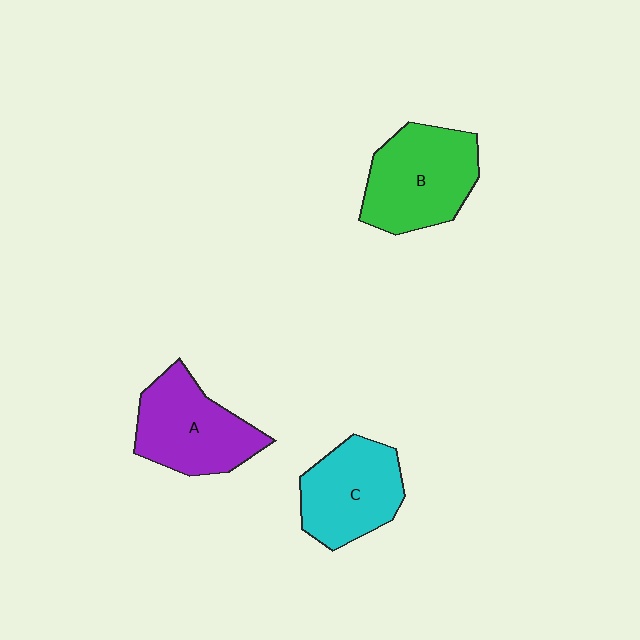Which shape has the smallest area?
Shape C (cyan).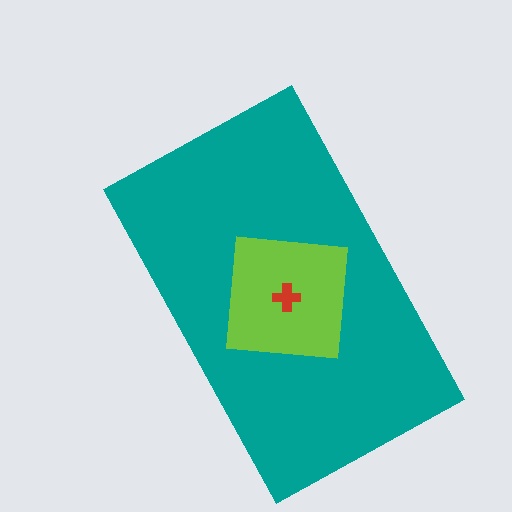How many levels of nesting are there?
3.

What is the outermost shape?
The teal rectangle.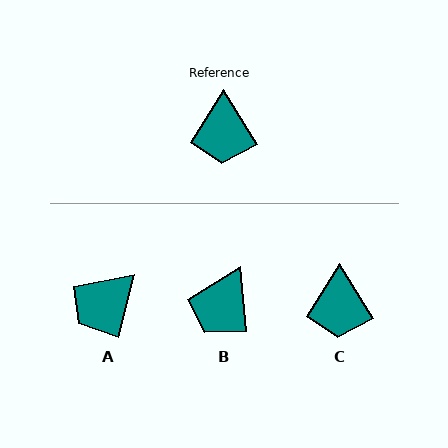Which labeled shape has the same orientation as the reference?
C.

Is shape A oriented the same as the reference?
No, it is off by about 47 degrees.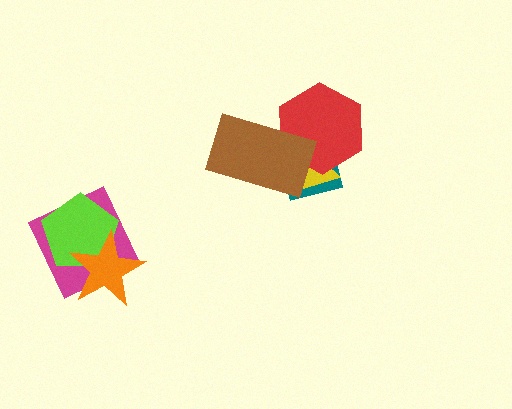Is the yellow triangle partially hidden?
Yes, it is partially covered by another shape.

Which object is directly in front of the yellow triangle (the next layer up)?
The red hexagon is directly in front of the yellow triangle.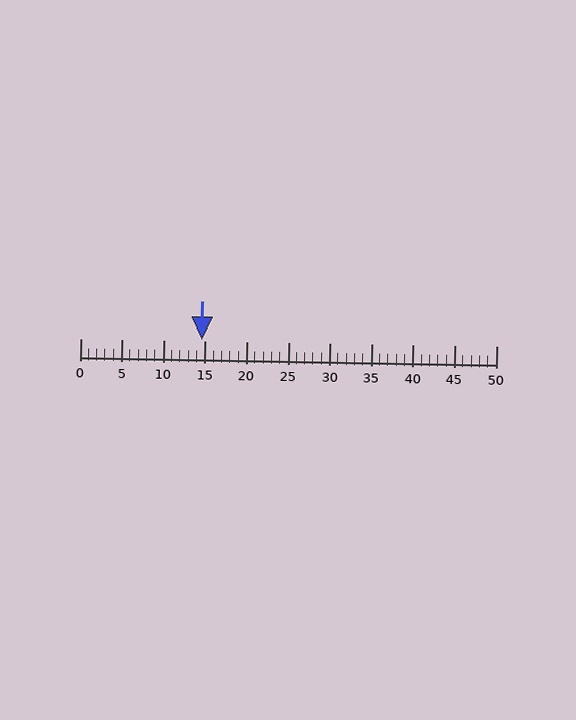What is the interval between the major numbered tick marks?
The major tick marks are spaced 5 units apart.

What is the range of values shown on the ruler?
The ruler shows values from 0 to 50.